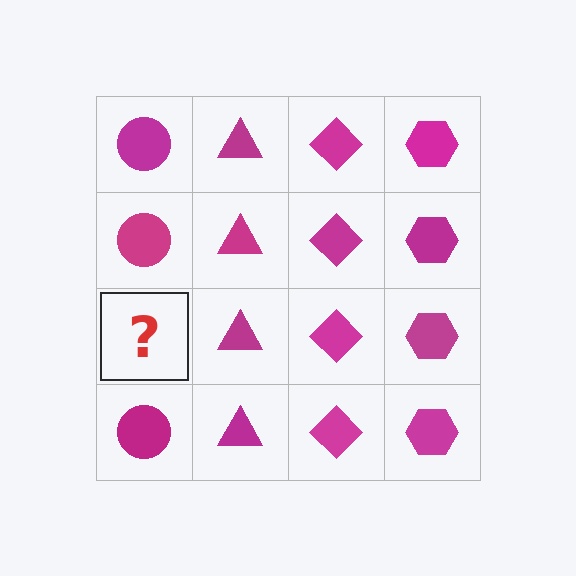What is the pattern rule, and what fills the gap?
The rule is that each column has a consistent shape. The gap should be filled with a magenta circle.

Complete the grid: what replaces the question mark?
The question mark should be replaced with a magenta circle.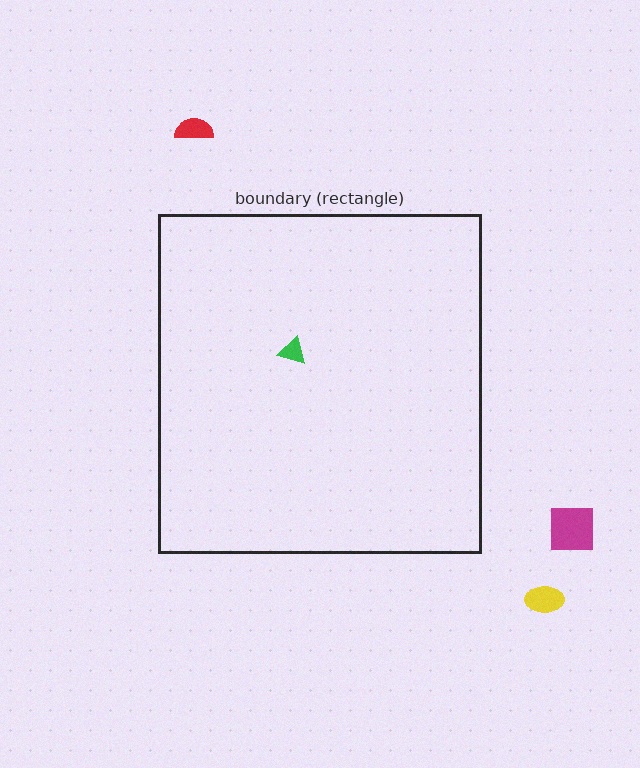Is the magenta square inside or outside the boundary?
Outside.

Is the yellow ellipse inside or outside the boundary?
Outside.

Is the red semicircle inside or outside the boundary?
Outside.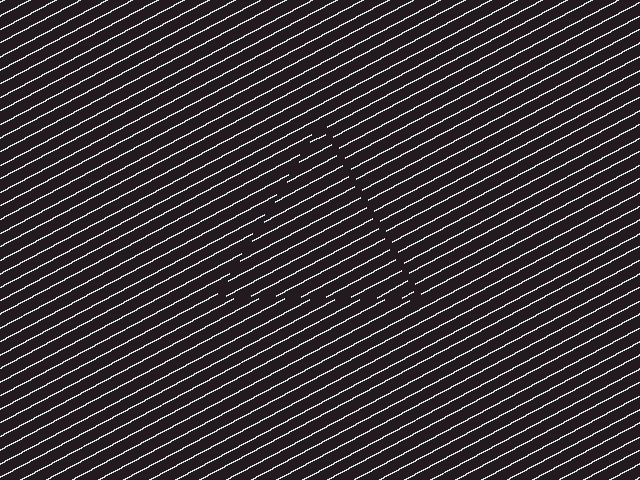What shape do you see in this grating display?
An illusory triangle. The interior of the shape contains the same grating, shifted by half a period — the contour is defined by the phase discontinuity where line-ends from the inner and outer gratings abut.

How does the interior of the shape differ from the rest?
The interior of the shape contains the same grating, shifted by half a period — the contour is defined by the phase discontinuity where line-ends from the inner and outer gratings abut.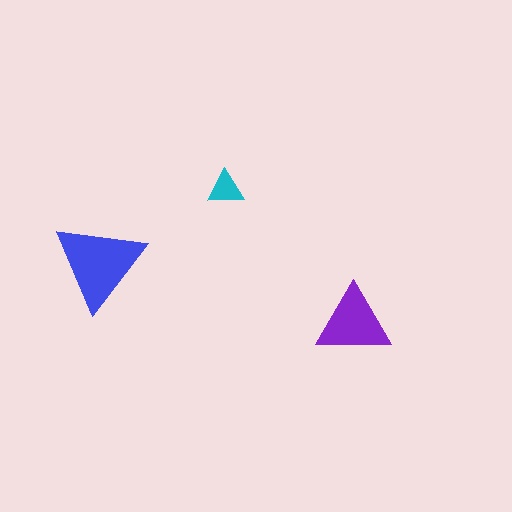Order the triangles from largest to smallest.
the blue one, the purple one, the cyan one.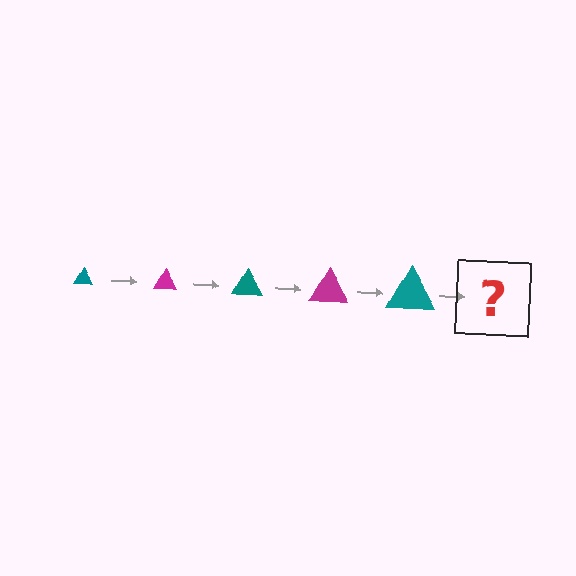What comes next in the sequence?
The next element should be a magenta triangle, larger than the previous one.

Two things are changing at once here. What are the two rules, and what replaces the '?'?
The two rules are that the triangle grows larger each step and the color cycles through teal and magenta. The '?' should be a magenta triangle, larger than the previous one.